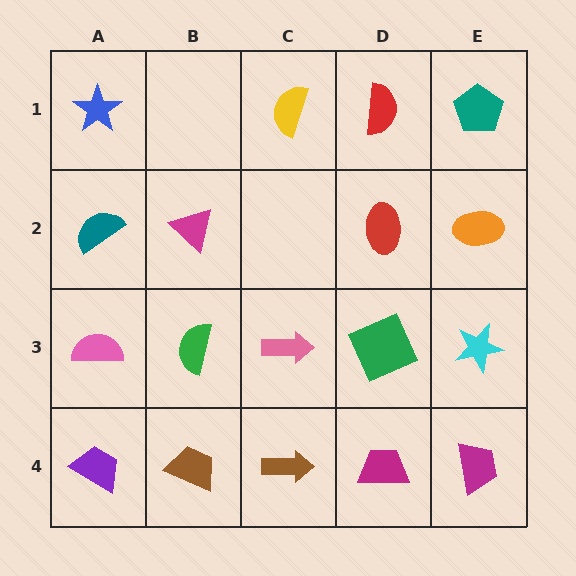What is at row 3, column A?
A pink semicircle.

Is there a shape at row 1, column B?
No, that cell is empty.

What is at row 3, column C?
A pink arrow.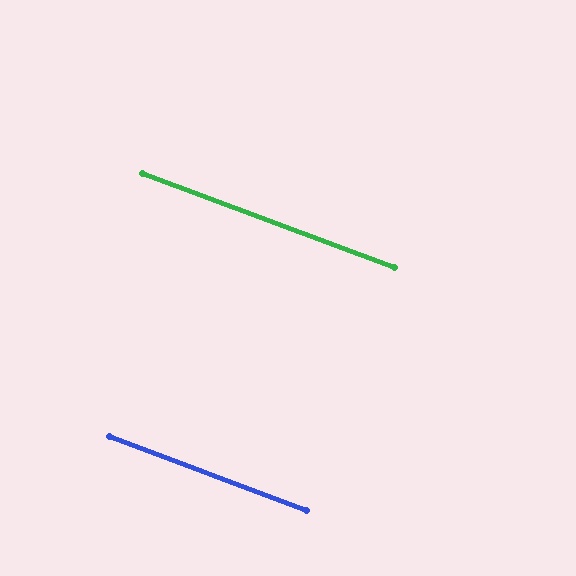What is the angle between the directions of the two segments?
Approximately 0 degrees.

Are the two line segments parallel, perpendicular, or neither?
Parallel — their directions differ by only 0.2°.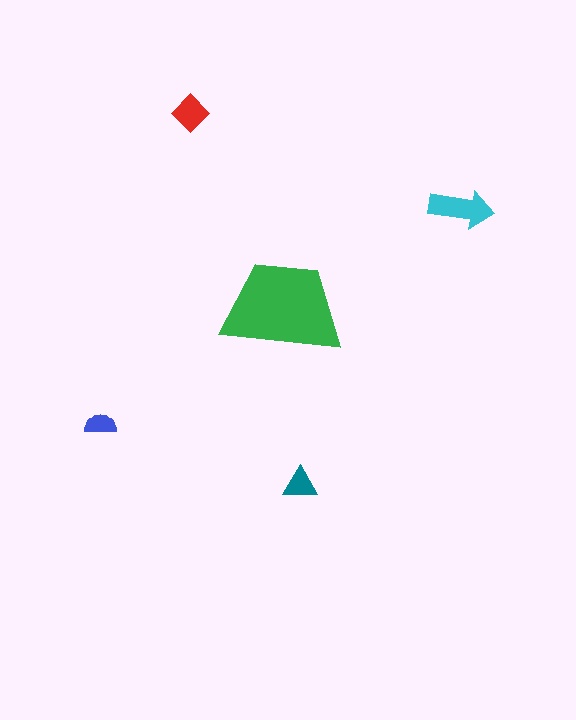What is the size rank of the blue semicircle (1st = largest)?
5th.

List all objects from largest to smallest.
The green trapezoid, the cyan arrow, the red diamond, the teal triangle, the blue semicircle.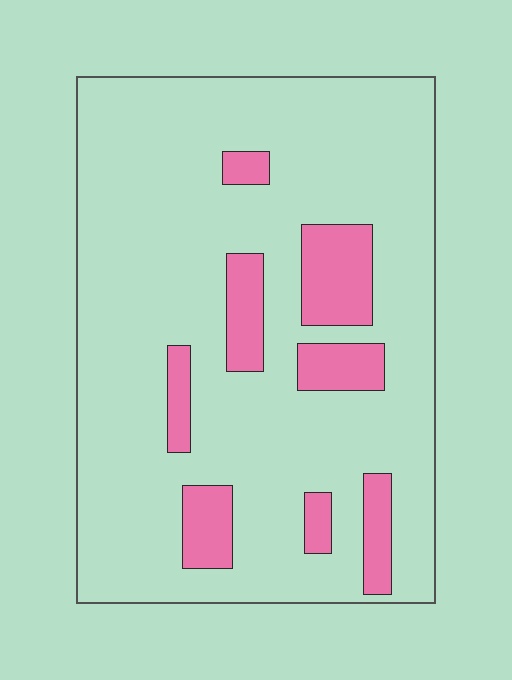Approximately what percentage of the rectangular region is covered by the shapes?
Approximately 15%.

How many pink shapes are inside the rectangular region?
8.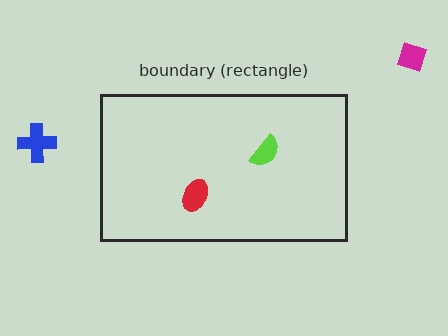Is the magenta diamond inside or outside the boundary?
Outside.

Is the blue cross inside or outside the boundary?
Outside.